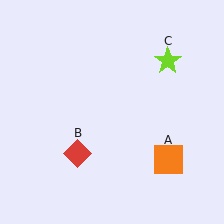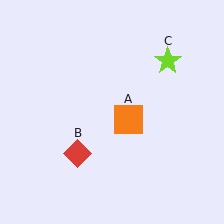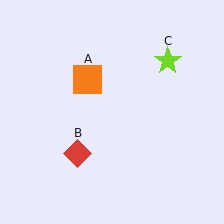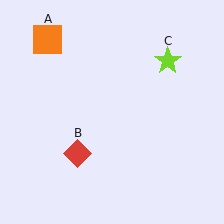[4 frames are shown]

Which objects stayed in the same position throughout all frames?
Red diamond (object B) and lime star (object C) remained stationary.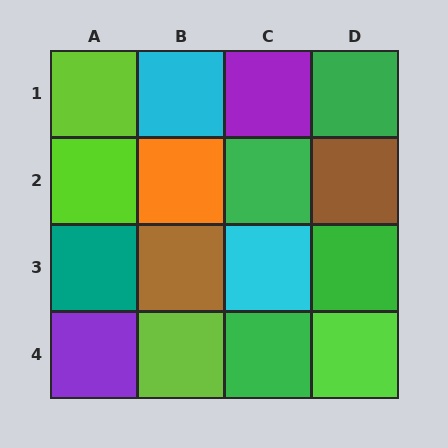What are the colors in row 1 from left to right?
Lime, cyan, purple, green.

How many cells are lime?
4 cells are lime.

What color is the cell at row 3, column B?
Brown.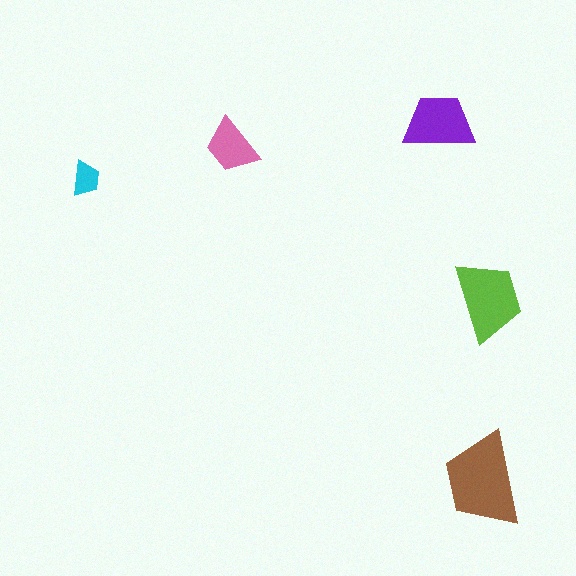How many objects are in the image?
There are 5 objects in the image.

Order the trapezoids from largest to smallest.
the brown one, the lime one, the purple one, the pink one, the cyan one.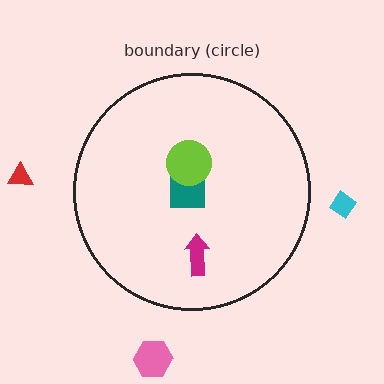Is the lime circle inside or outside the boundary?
Inside.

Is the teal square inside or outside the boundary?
Inside.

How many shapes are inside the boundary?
3 inside, 3 outside.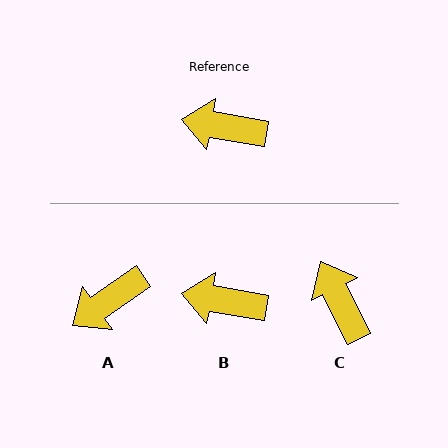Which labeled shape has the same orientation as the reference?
B.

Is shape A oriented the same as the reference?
No, it is off by about 44 degrees.